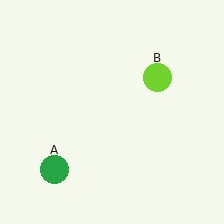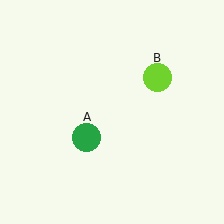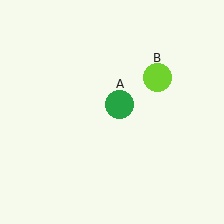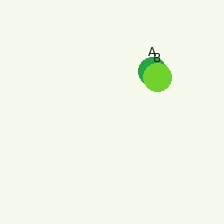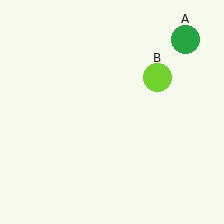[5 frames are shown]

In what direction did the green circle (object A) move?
The green circle (object A) moved up and to the right.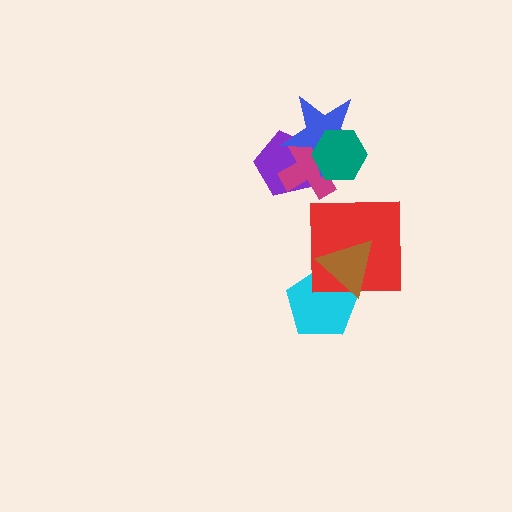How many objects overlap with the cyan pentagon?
2 objects overlap with the cyan pentagon.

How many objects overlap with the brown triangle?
2 objects overlap with the brown triangle.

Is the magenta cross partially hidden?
Yes, it is partially covered by another shape.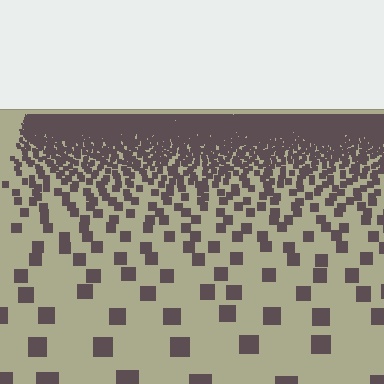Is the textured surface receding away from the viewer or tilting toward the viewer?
The surface is receding away from the viewer. Texture elements get smaller and denser toward the top.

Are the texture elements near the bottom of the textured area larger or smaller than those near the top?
Larger. Near the bottom, elements are closer to the viewer and appear at a bigger on-screen size.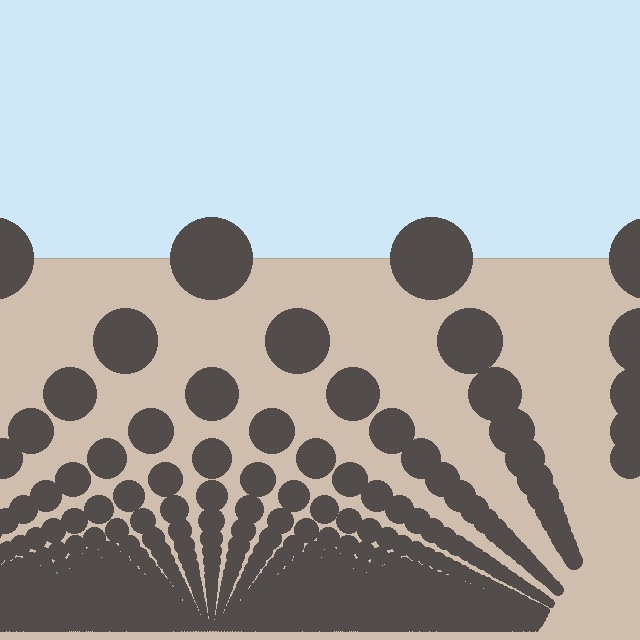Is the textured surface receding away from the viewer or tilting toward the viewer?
The surface appears to tilt toward the viewer. Texture elements get larger and sparser toward the top.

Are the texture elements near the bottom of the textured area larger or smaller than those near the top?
Smaller. The gradient is inverted — elements near the bottom are smaller and denser.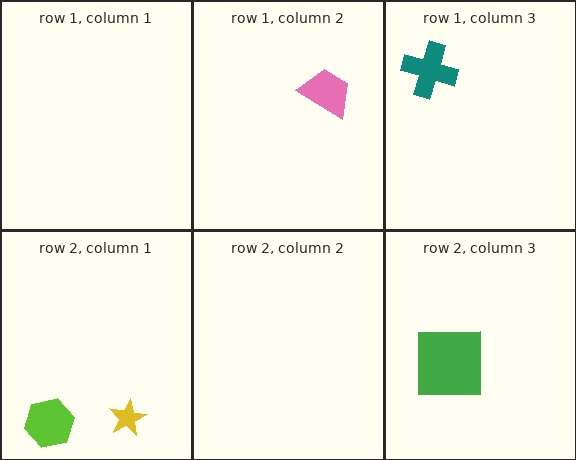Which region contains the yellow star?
The row 2, column 1 region.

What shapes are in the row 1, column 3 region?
The teal cross.